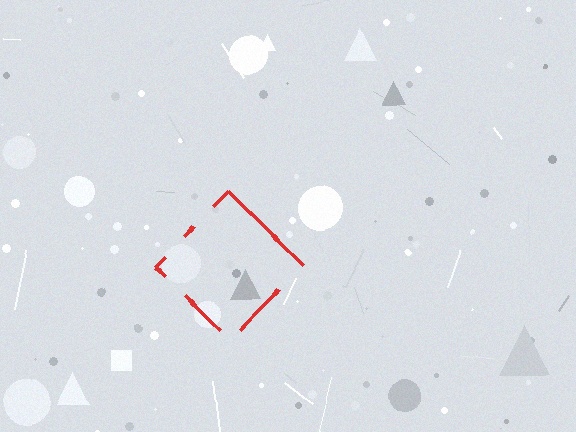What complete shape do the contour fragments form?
The contour fragments form a diamond.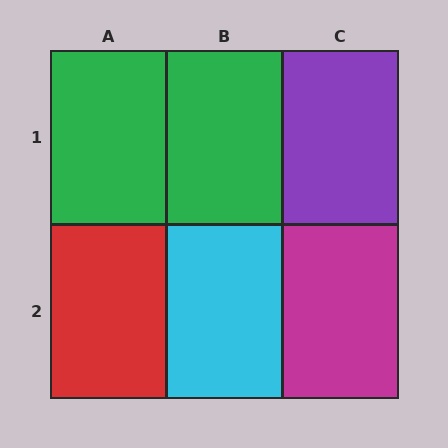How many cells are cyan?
1 cell is cyan.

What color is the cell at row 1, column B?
Green.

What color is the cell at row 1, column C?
Purple.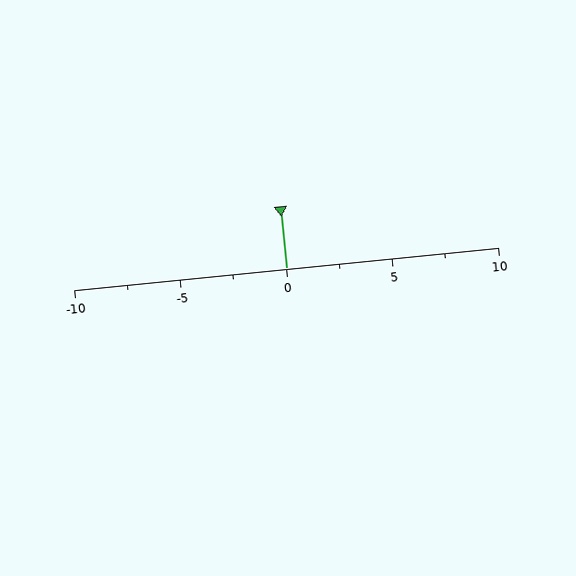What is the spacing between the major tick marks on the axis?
The major ticks are spaced 5 apart.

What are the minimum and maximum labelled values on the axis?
The axis runs from -10 to 10.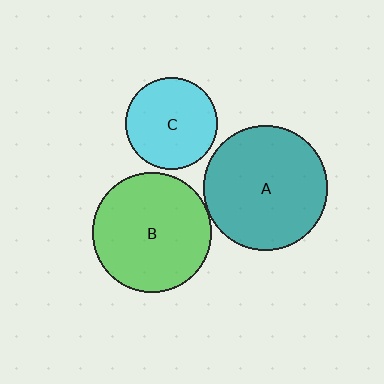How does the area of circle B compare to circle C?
Approximately 1.7 times.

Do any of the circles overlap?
No, none of the circles overlap.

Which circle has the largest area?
Circle A (teal).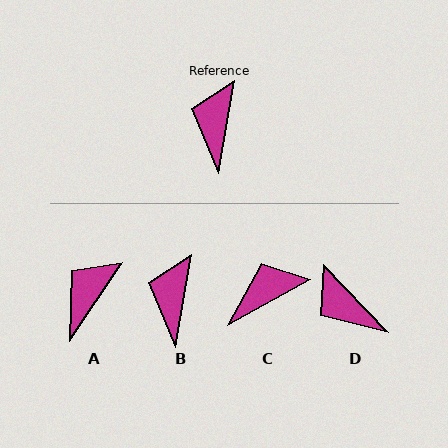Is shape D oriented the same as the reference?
No, it is off by about 54 degrees.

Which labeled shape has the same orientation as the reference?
B.